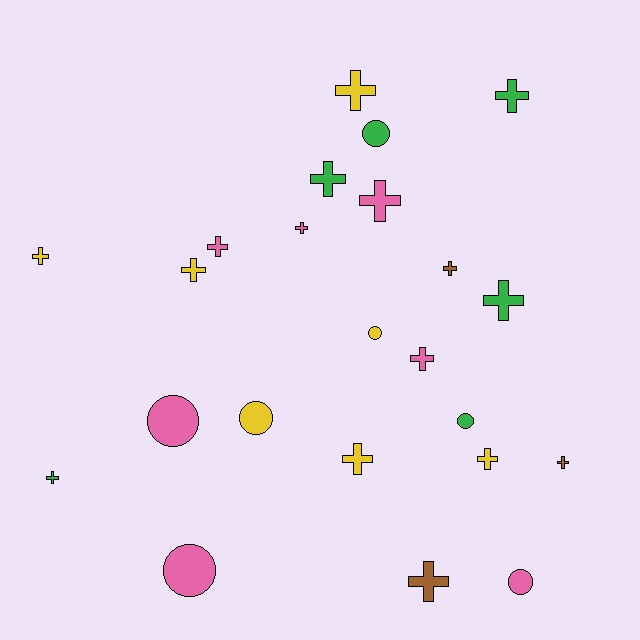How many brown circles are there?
There are no brown circles.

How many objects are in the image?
There are 23 objects.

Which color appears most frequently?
Pink, with 7 objects.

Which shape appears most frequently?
Cross, with 16 objects.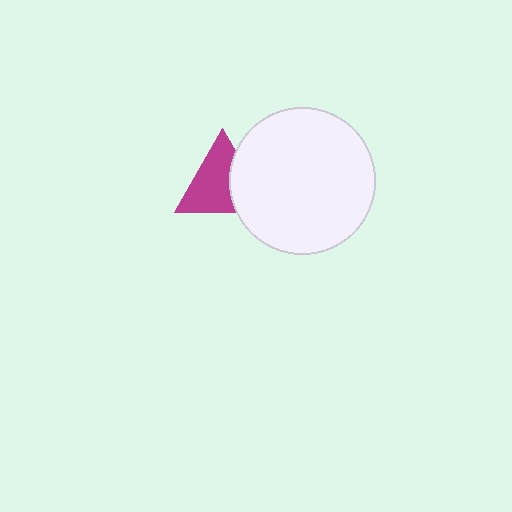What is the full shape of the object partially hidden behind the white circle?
The partially hidden object is a magenta triangle.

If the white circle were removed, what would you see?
You would see the complete magenta triangle.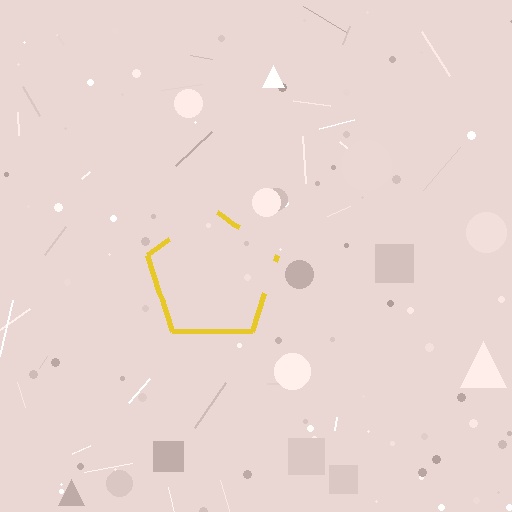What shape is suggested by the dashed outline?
The dashed outline suggests a pentagon.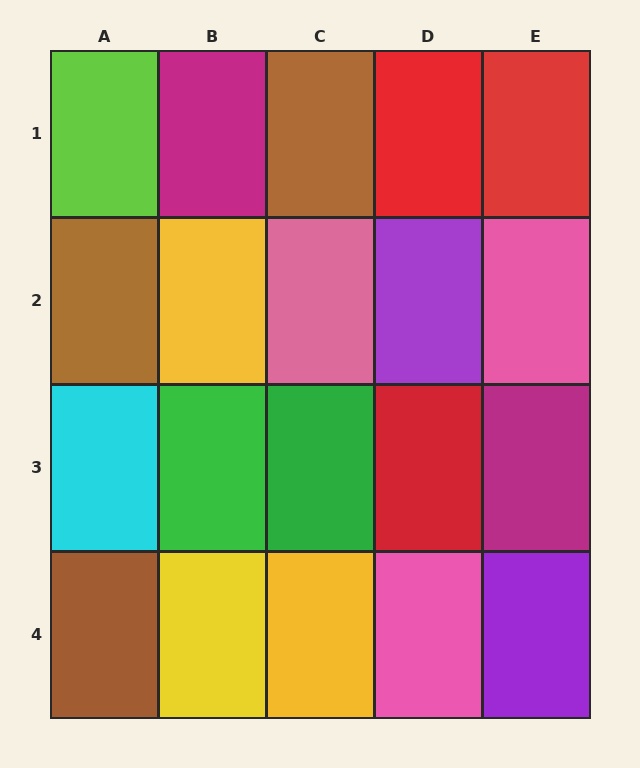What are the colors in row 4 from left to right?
Brown, yellow, yellow, pink, purple.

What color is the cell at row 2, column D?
Purple.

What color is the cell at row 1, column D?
Red.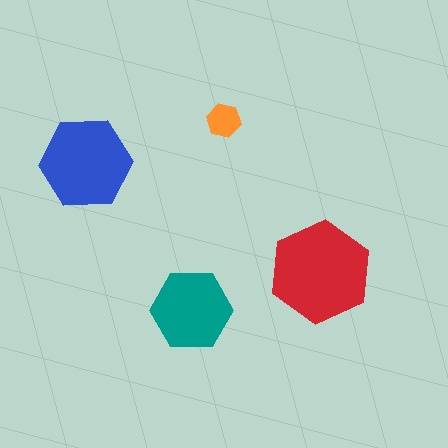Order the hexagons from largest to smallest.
the red one, the blue one, the teal one, the orange one.